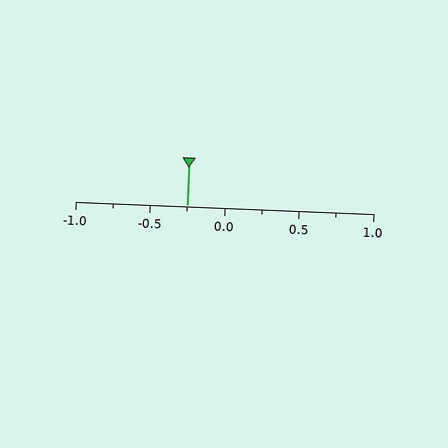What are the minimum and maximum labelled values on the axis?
The axis runs from -1.0 to 1.0.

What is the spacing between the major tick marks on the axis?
The major ticks are spaced 0.5 apart.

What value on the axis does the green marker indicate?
The marker indicates approximately -0.25.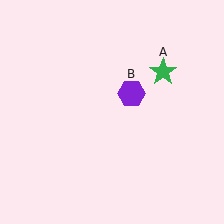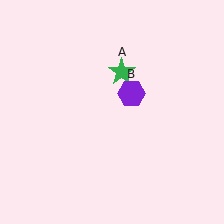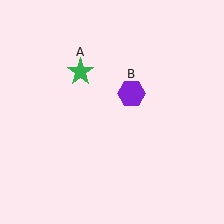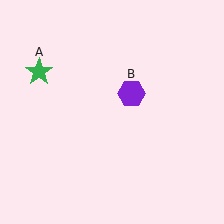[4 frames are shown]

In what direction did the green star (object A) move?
The green star (object A) moved left.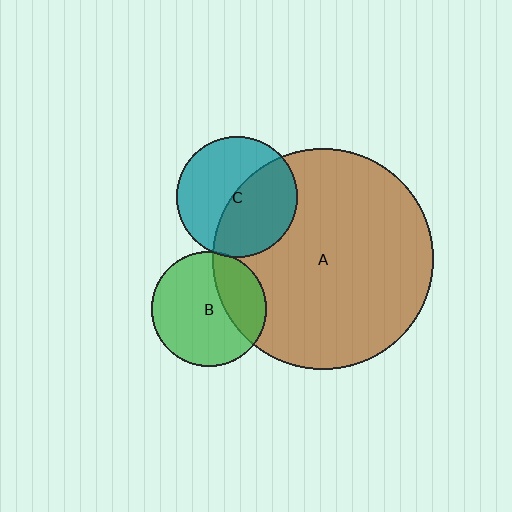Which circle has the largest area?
Circle A (brown).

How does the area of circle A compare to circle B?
Approximately 3.7 times.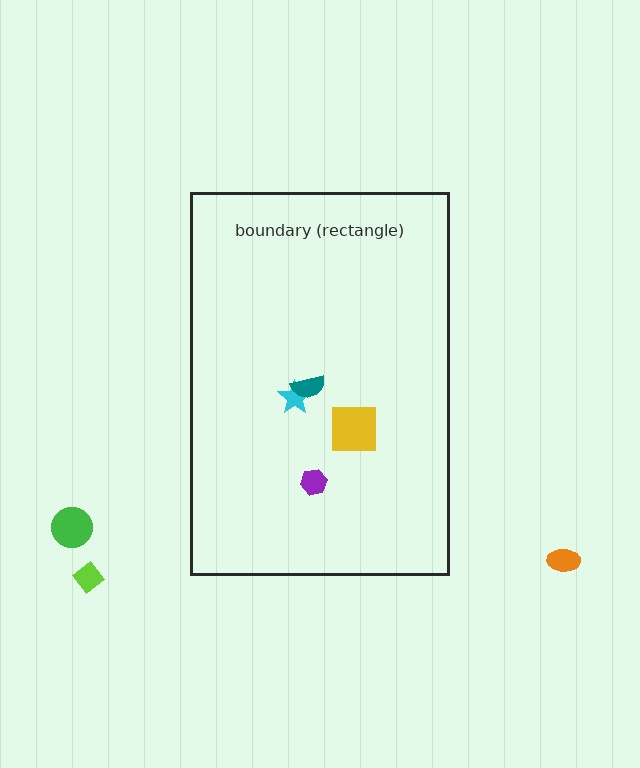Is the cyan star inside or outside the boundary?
Inside.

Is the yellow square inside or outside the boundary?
Inside.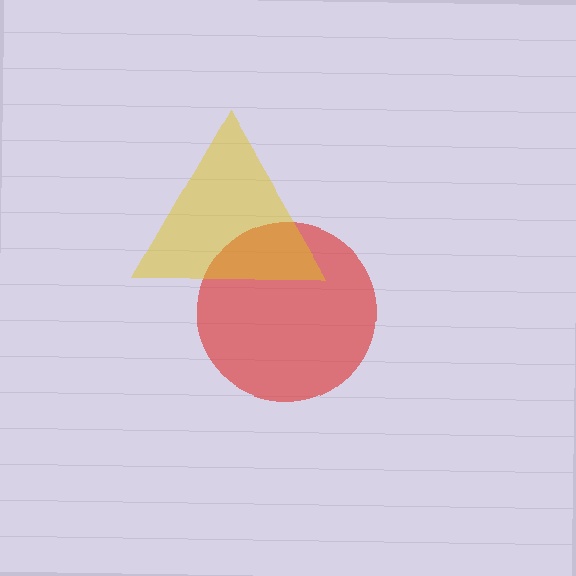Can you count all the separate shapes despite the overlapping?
Yes, there are 2 separate shapes.